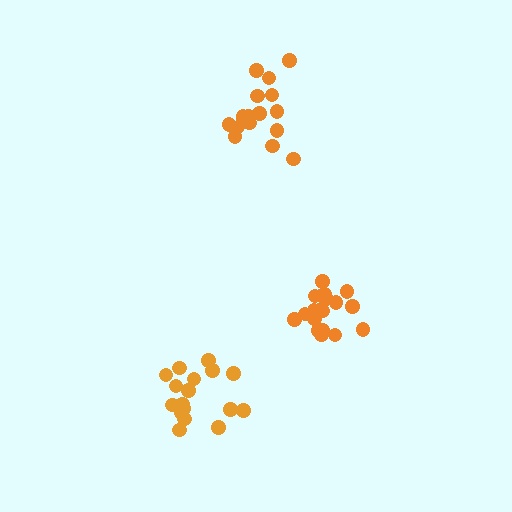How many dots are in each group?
Group 1: 17 dots, Group 2: 17 dots, Group 3: 19 dots (53 total).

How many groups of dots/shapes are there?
There are 3 groups.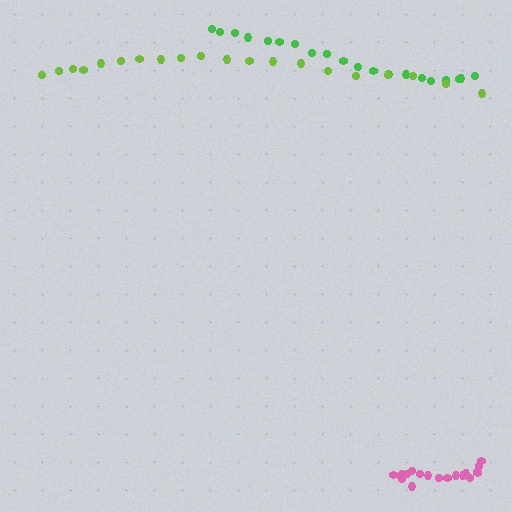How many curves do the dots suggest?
There are 3 distinct paths.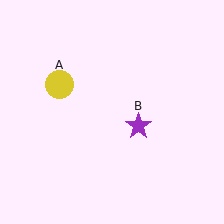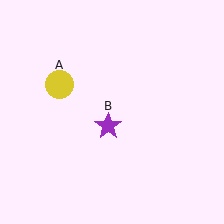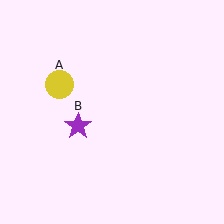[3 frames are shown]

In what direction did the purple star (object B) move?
The purple star (object B) moved left.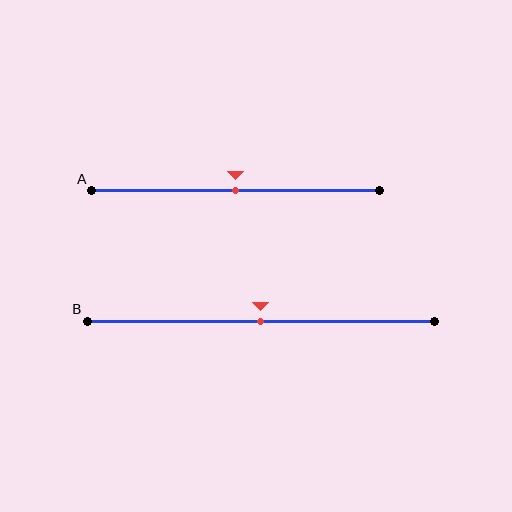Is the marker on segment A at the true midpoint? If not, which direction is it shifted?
Yes, the marker on segment A is at the true midpoint.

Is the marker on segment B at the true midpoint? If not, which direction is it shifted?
Yes, the marker on segment B is at the true midpoint.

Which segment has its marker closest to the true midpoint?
Segment A has its marker closest to the true midpoint.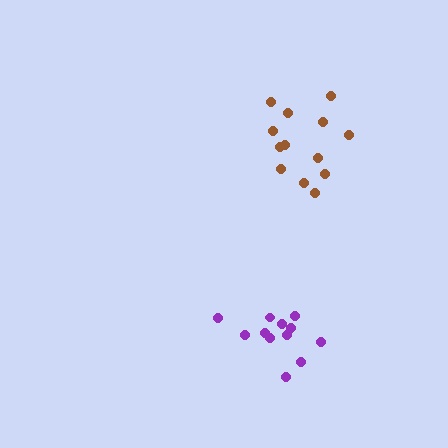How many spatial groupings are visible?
There are 2 spatial groupings.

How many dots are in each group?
Group 1: 12 dots, Group 2: 13 dots (25 total).